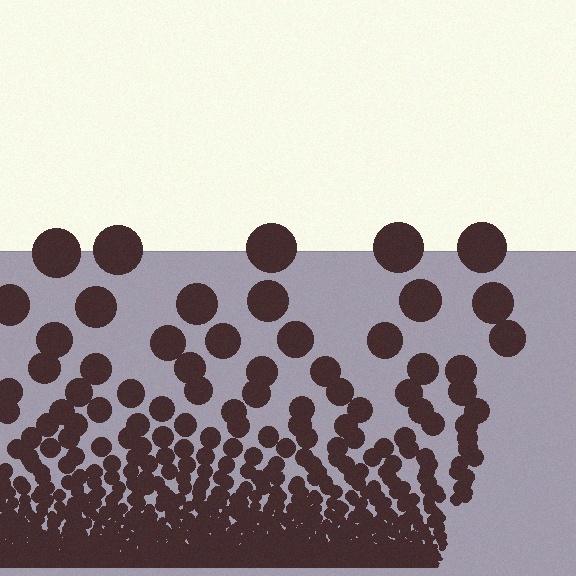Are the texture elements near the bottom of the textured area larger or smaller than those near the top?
Smaller. The gradient is inverted — elements near the bottom are smaller and denser.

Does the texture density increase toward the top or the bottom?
Density increases toward the bottom.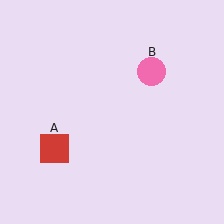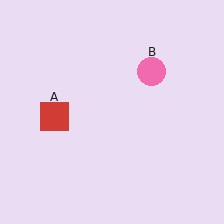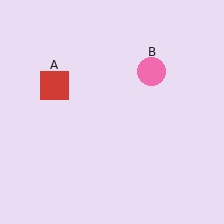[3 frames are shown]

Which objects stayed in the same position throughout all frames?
Pink circle (object B) remained stationary.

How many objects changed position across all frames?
1 object changed position: red square (object A).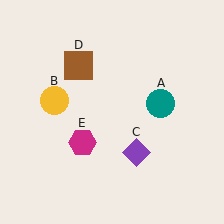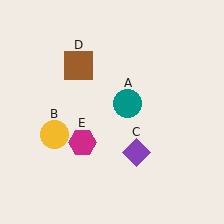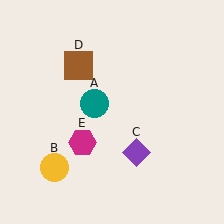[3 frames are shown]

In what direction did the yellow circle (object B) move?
The yellow circle (object B) moved down.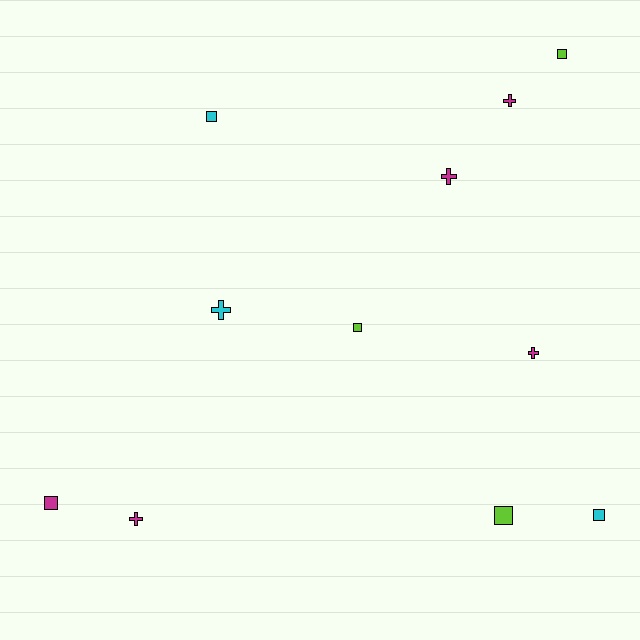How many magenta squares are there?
There is 1 magenta square.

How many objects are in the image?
There are 11 objects.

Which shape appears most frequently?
Square, with 6 objects.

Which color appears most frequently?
Magenta, with 5 objects.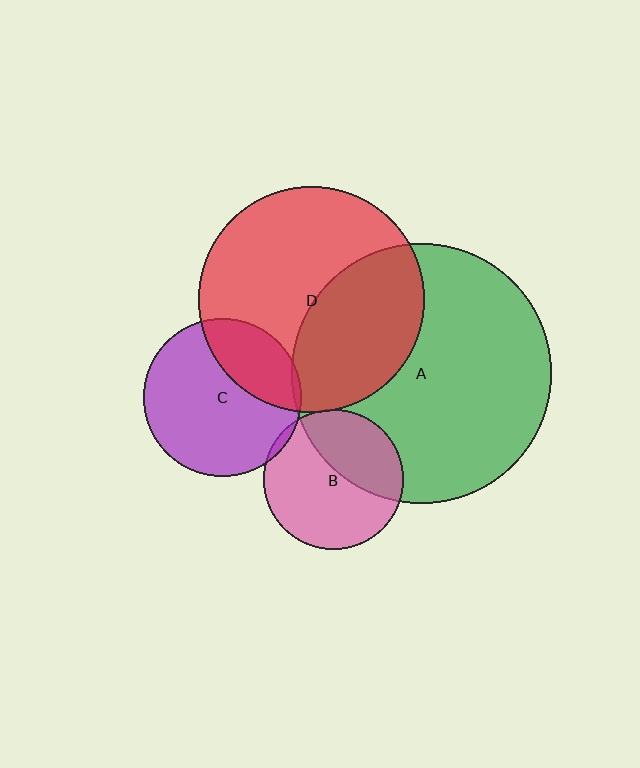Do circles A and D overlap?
Yes.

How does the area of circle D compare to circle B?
Approximately 2.6 times.